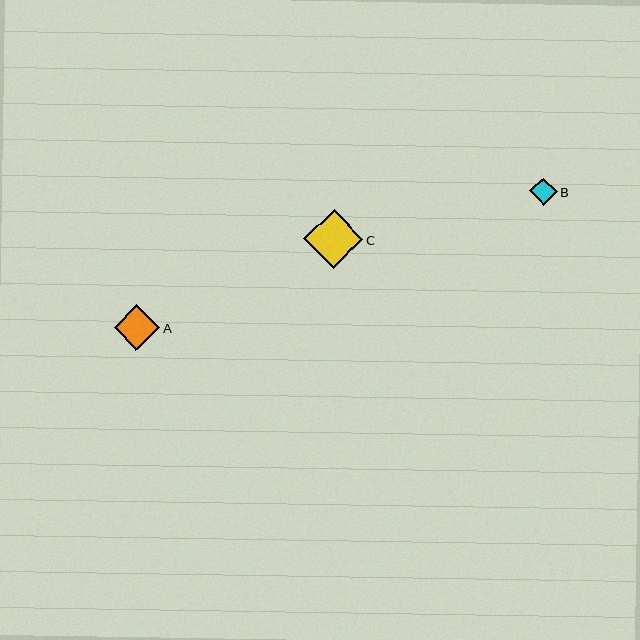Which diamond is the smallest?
Diamond B is the smallest with a size of approximately 27 pixels.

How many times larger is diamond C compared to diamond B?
Diamond C is approximately 2.2 times the size of diamond B.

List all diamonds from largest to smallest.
From largest to smallest: C, A, B.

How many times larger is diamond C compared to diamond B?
Diamond C is approximately 2.2 times the size of diamond B.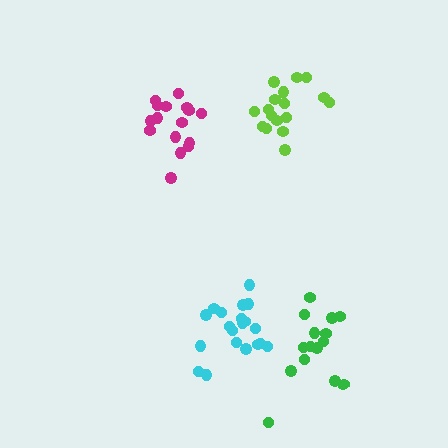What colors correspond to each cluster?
The clusters are colored: magenta, lime, green, cyan.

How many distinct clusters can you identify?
There are 4 distinct clusters.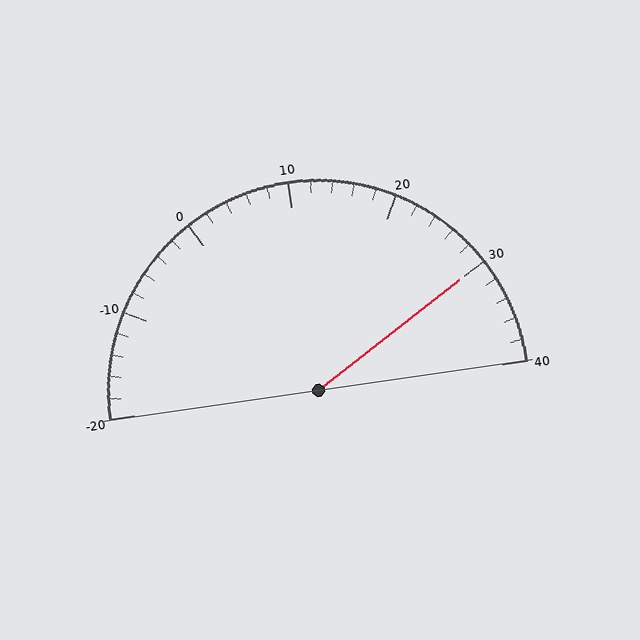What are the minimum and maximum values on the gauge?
The gauge ranges from -20 to 40.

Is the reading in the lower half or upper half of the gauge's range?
The reading is in the upper half of the range (-20 to 40).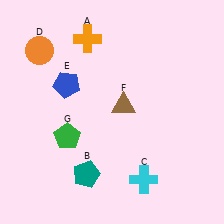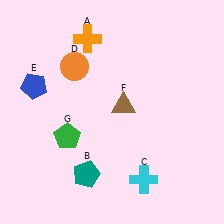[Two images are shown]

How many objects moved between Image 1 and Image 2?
2 objects moved between the two images.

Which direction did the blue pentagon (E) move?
The blue pentagon (E) moved left.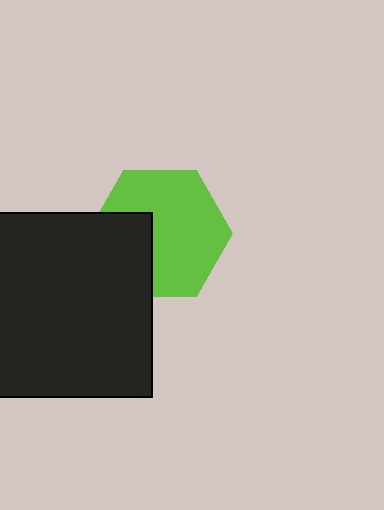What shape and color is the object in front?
The object in front is a black square.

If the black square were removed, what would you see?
You would see the complete lime hexagon.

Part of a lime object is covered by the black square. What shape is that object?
It is a hexagon.